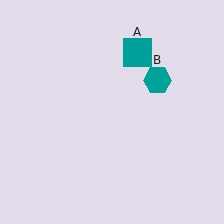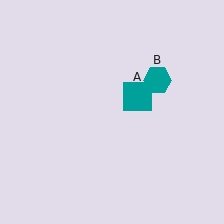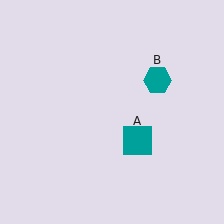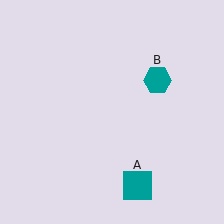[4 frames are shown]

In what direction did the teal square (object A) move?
The teal square (object A) moved down.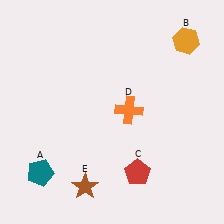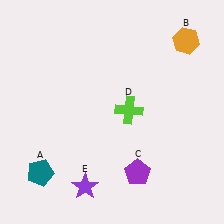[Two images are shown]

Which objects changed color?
C changed from red to purple. D changed from orange to lime. E changed from brown to purple.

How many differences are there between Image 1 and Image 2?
There are 3 differences between the two images.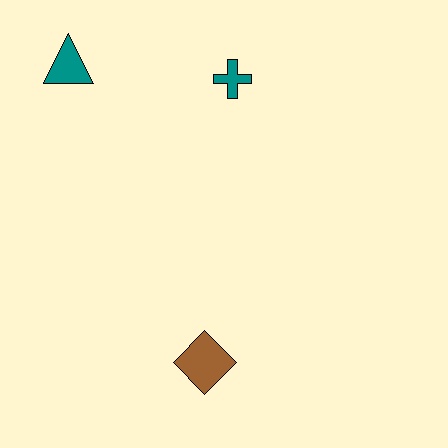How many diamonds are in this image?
There is 1 diamond.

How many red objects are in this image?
There are no red objects.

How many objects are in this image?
There are 3 objects.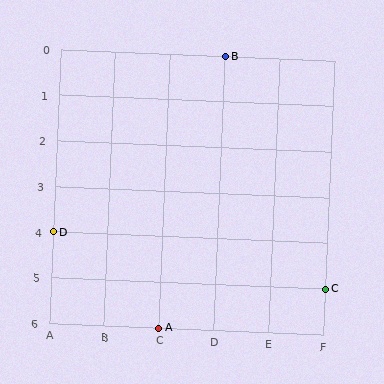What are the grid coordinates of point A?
Point A is at grid coordinates (C, 6).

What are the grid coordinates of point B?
Point B is at grid coordinates (D, 0).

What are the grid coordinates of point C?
Point C is at grid coordinates (F, 5).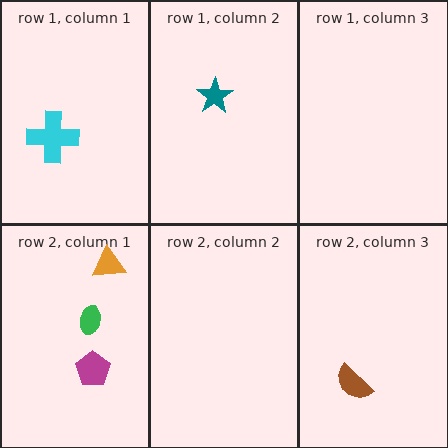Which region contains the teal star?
The row 1, column 2 region.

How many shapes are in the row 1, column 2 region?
1.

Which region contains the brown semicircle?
The row 2, column 3 region.